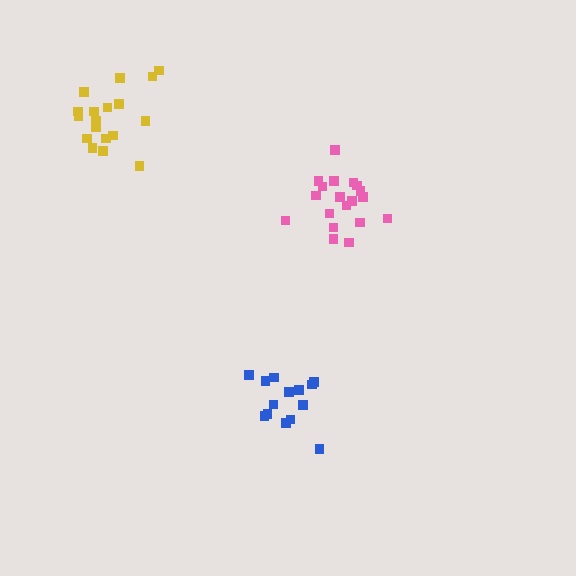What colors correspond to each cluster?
The clusters are colored: pink, yellow, blue.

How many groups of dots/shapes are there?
There are 3 groups.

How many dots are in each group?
Group 1: 19 dots, Group 2: 18 dots, Group 3: 15 dots (52 total).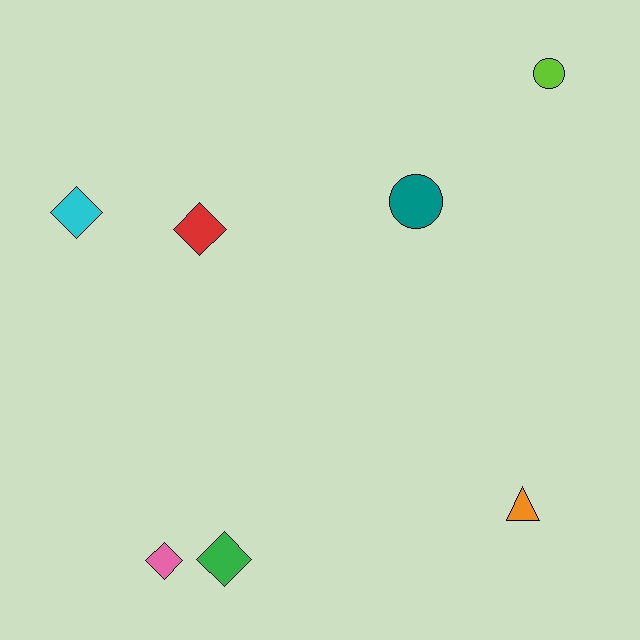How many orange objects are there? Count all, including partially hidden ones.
There is 1 orange object.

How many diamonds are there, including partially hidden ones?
There are 4 diamonds.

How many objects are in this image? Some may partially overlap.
There are 7 objects.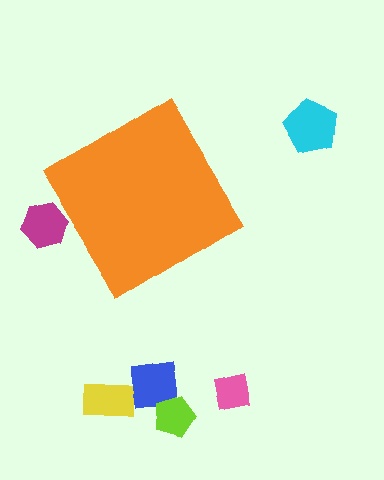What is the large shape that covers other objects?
An orange diamond.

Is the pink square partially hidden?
No, the pink square is fully visible.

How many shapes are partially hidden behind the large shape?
1 shape is partially hidden.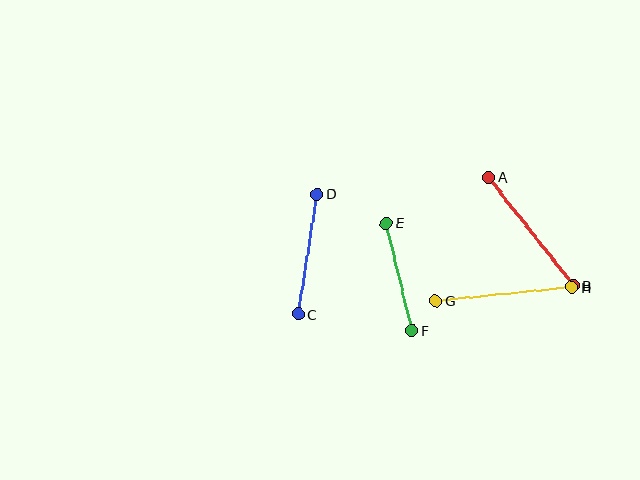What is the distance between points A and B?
The distance is approximately 137 pixels.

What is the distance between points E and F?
The distance is approximately 110 pixels.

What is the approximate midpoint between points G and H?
The midpoint is at approximately (504, 294) pixels.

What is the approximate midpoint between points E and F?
The midpoint is at approximately (399, 277) pixels.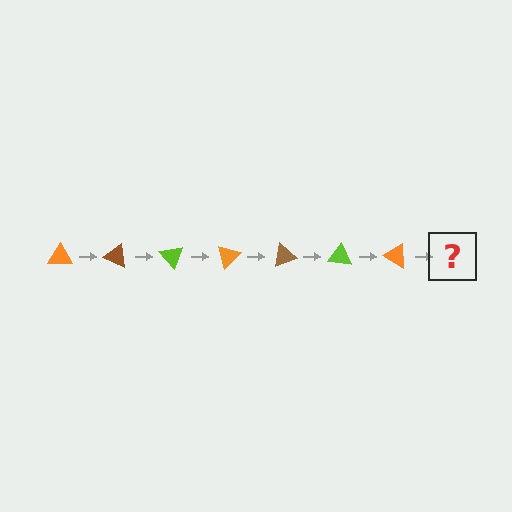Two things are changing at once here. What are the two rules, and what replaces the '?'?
The two rules are that it rotates 25 degrees each step and the color cycles through orange, brown, and lime. The '?' should be a brown triangle, rotated 175 degrees from the start.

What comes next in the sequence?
The next element should be a brown triangle, rotated 175 degrees from the start.